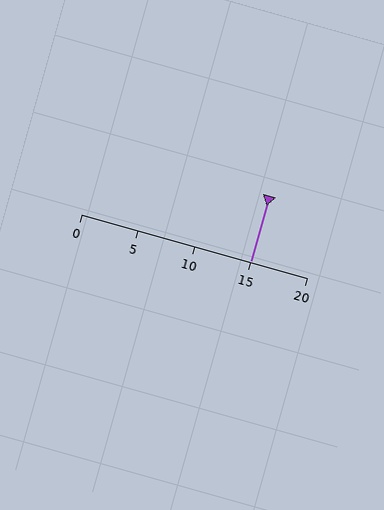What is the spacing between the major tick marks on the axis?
The major ticks are spaced 5 apart.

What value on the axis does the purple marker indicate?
The marker indicates approximately 15.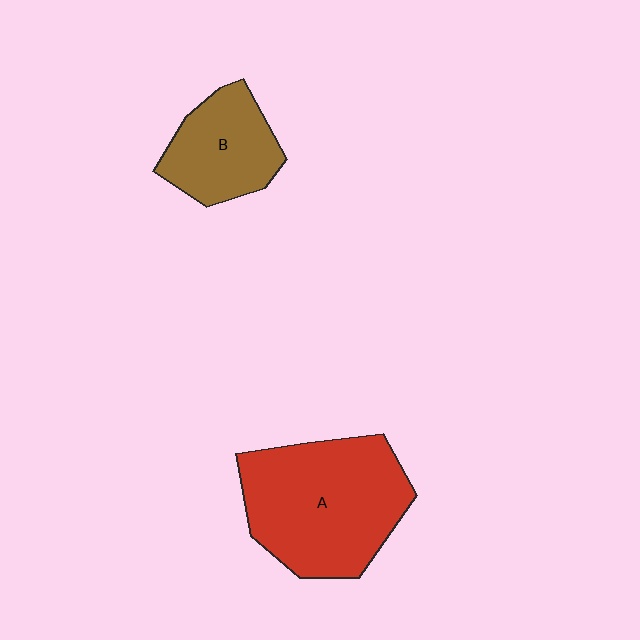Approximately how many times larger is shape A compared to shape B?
Approximately 1.9 times.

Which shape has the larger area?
Shape A (red).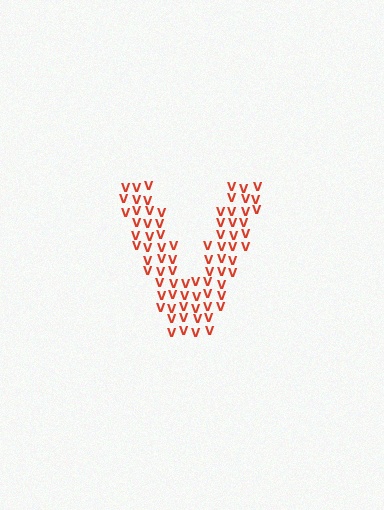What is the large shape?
The large shape is the letter V.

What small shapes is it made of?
It is made of small letter V's.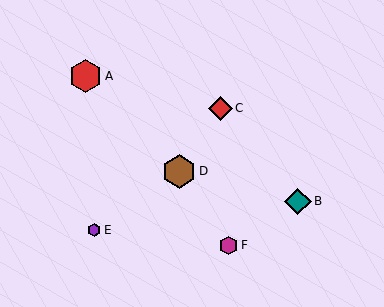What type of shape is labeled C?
Shape C is a red diamond.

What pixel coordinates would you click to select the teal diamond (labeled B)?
Click at (298, 201) to select the teal diamond B.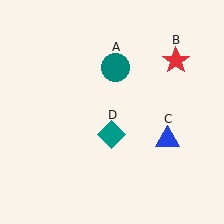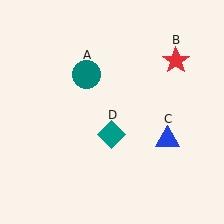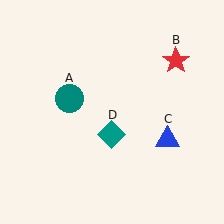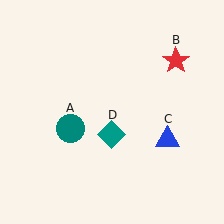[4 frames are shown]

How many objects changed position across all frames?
1 object changed position: teal circle (object A).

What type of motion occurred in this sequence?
The teal circle (object A) rotated counterclockwise around the center of the scene.